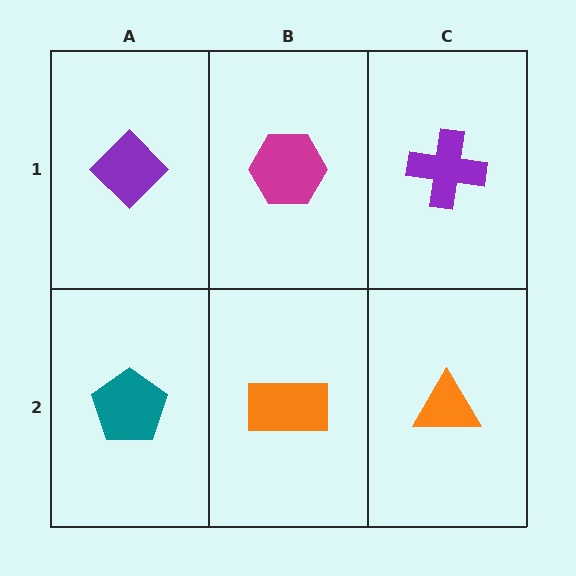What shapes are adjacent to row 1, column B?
An orange rectangle (row 2, column B), a purple diamond (row 1, column A), a purple cross (row 1, column C).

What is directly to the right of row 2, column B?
An orange triangle.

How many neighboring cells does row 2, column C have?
2.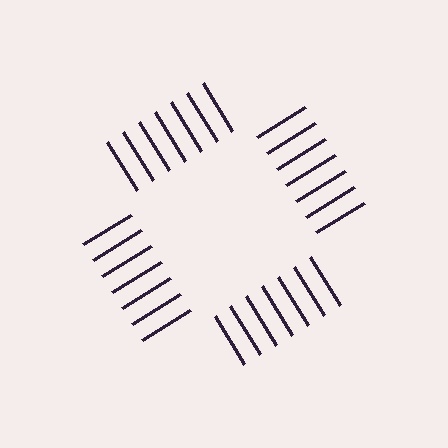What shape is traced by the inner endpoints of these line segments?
An illusory square — the line segments terminate on its edges but no continuous stroke is drawn.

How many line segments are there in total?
28 — 7 along each of the 4 edges.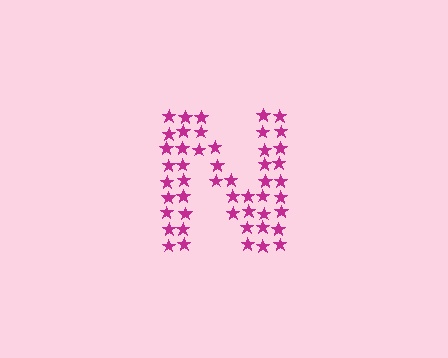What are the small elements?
The small elements are stars.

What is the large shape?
The large shape is the letter N.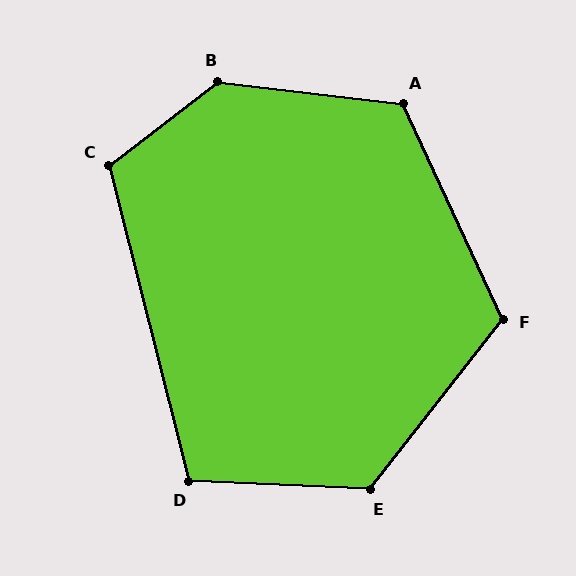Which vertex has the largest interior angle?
B, at approximately 136 degrees.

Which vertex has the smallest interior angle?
D, at approximately 107 degrees.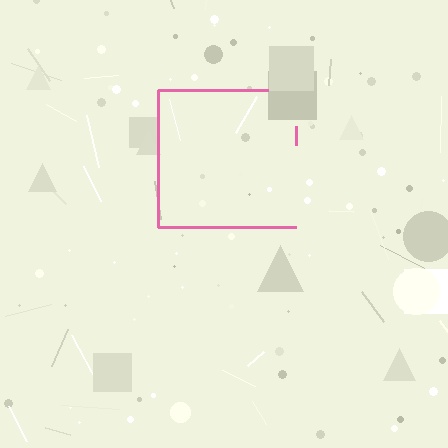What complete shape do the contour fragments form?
The contour fragments form a square.